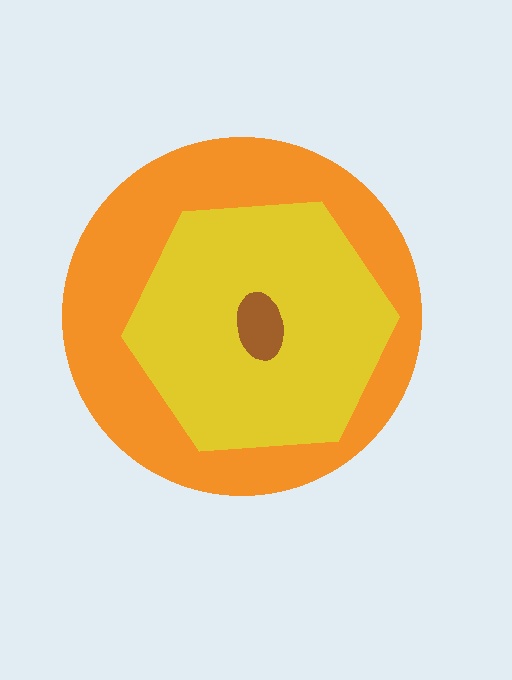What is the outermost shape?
The orange circle.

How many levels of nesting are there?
3.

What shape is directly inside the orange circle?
The yellow hexagon.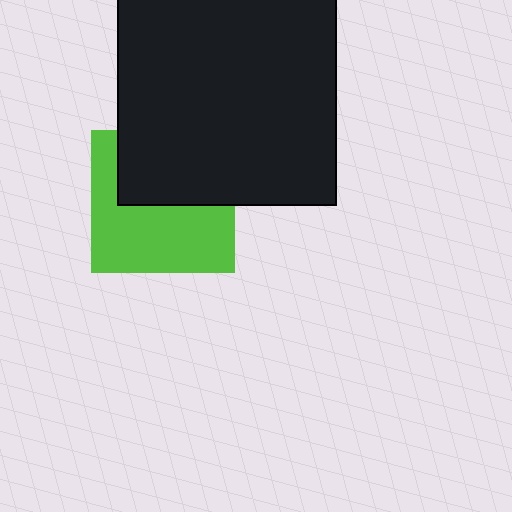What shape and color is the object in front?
The object in front is a black square.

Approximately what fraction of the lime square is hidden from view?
Roughly 43% of the lime square is hidden behind the black square.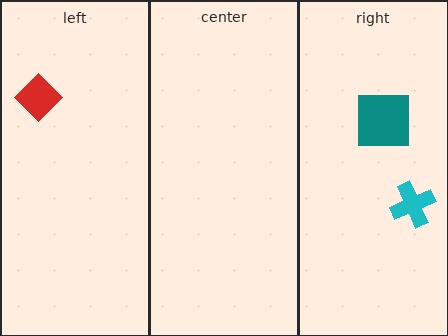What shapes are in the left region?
The red diamond.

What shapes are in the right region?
The teal square, the cyan cross.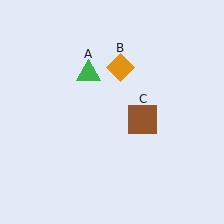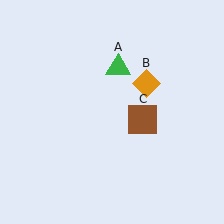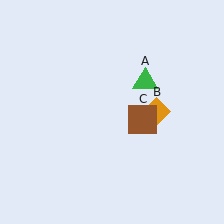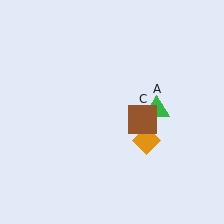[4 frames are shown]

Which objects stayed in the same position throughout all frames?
Brown square (object C) remained stationary.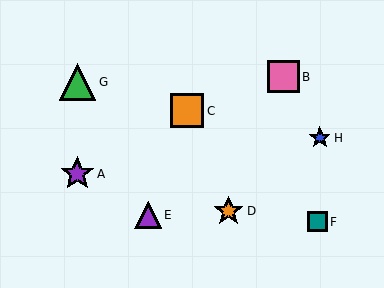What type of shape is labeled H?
Shape H is a blue star.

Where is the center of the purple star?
The center of the purple star is at (77, 174).